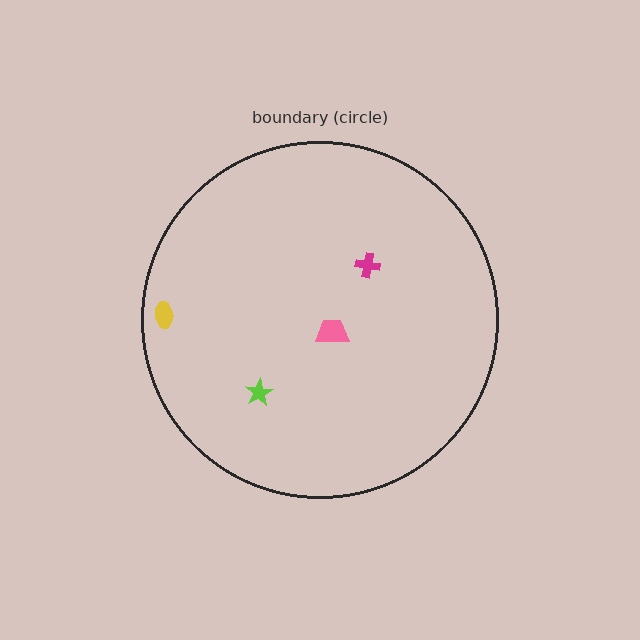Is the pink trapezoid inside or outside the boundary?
Inside.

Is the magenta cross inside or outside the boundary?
Inside.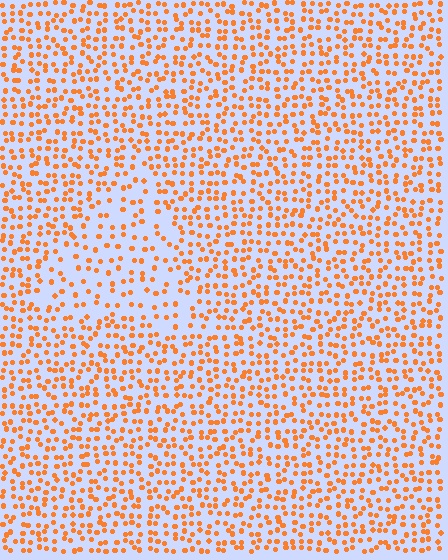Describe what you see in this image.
The image contains small orange elements arranged at two different densities. A triangle-shaped region is visible where the elements are less densely packed than the surrounding area.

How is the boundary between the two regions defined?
The boundary is defined by a change in element density (approximately 1.8x ratio). All elements are the same color, size, and shape.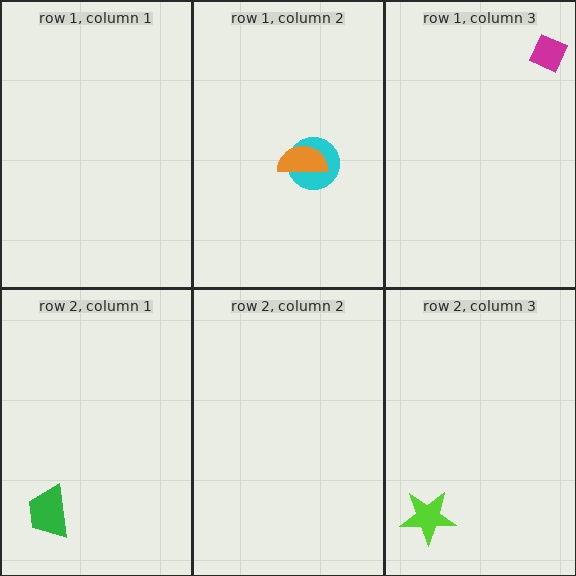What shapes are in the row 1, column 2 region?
The cyan circle, the orange semicircle.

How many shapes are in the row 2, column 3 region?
1.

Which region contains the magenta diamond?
The row 1, column 3 region.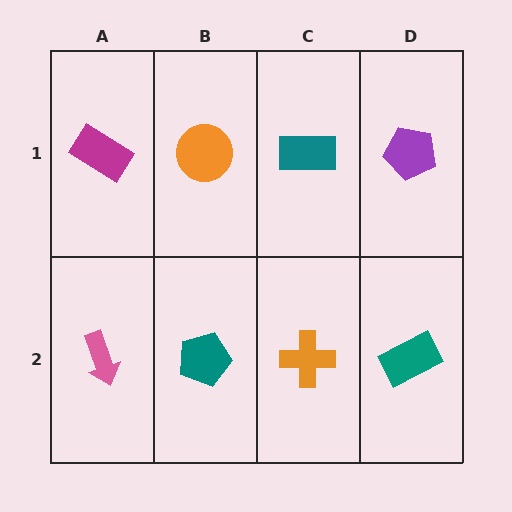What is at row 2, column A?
A pink arrow.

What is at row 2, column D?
A teal rectangle.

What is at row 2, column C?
An orange cross.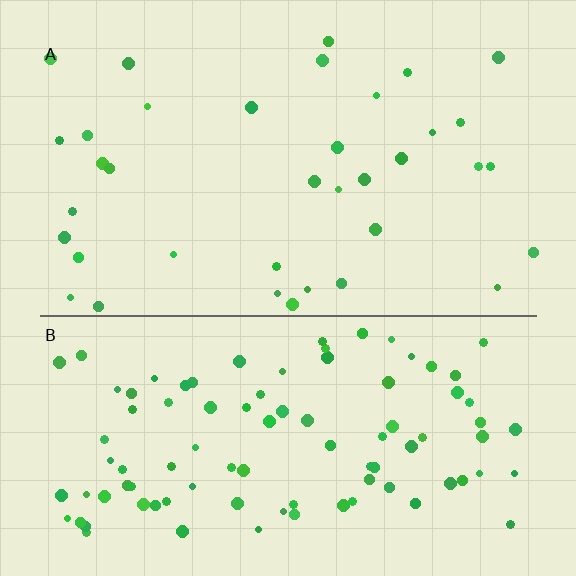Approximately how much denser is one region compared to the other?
Approximately 2.6× — region B over region A.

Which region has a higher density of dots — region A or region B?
B (the bottom).